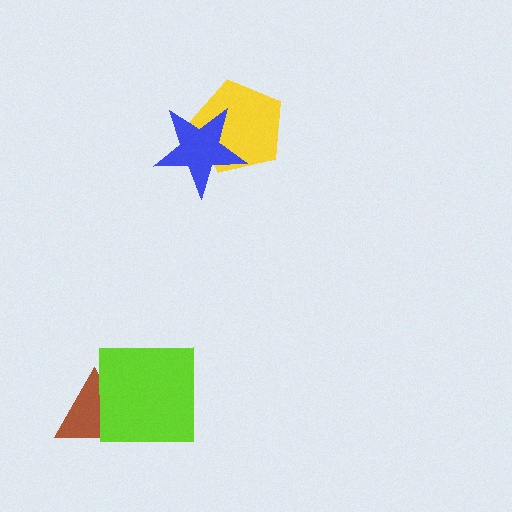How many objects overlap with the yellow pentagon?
1 object overlaps with the yellow pentagon.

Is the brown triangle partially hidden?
Yes, it is partially covered by another shape.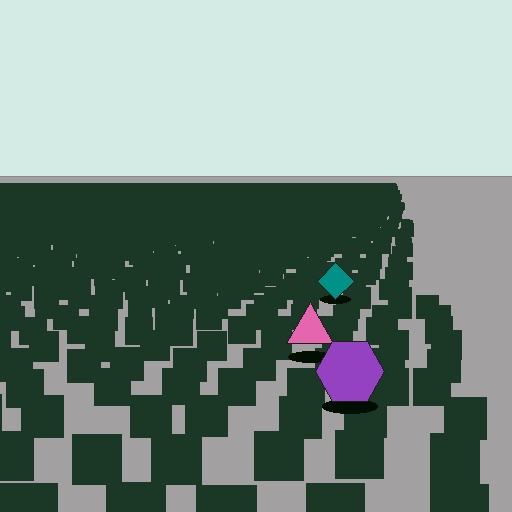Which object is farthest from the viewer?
The teal diamond is farthest from the viewer. It appears smaller and the ground texture around it is denser.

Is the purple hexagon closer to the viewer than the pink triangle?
Yes. The purple hexagon is closer — you can tell from the texture gradient: the ground texture is coarser near it.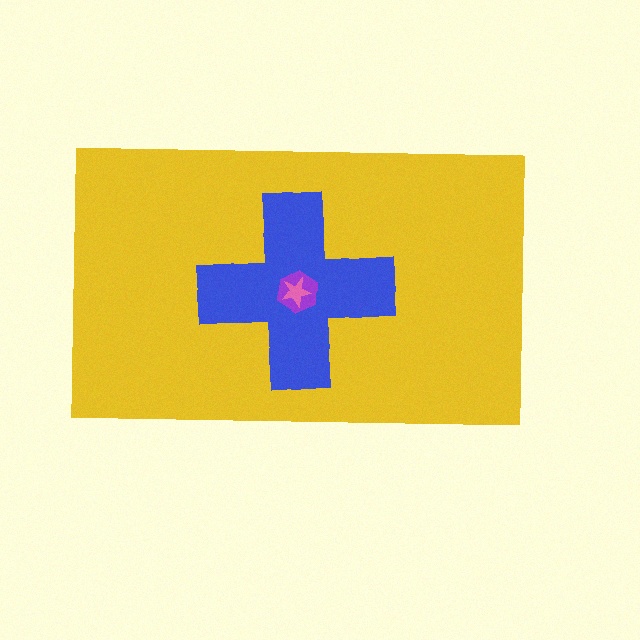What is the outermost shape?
The yellow rectangle.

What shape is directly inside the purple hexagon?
The pink star.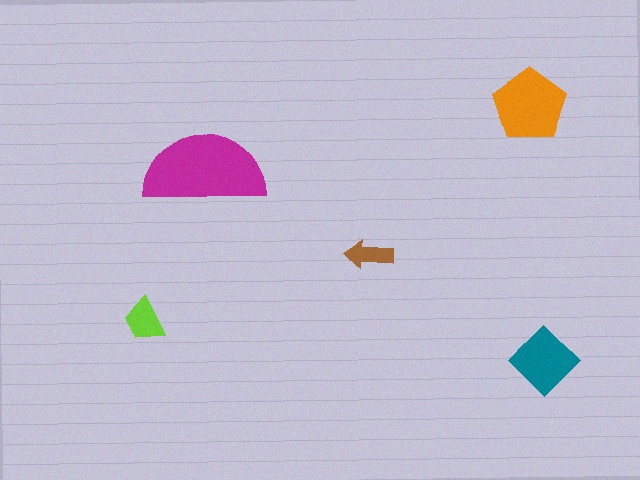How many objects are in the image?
There are 5 objects in the image.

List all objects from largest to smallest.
The magenta semicircle, the orange pentagon, the teal diamond, the lime trapezoid, the brown arrow.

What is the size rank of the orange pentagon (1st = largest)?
2nd.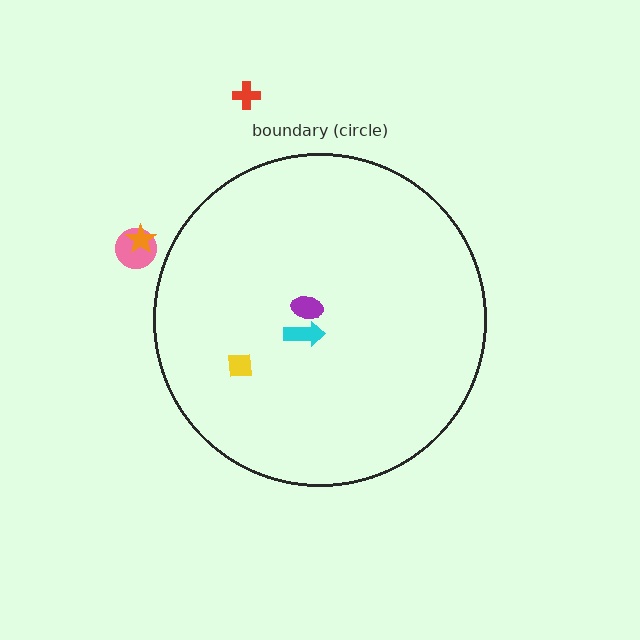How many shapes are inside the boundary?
3 inside, 3 outside.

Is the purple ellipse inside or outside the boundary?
Inside.